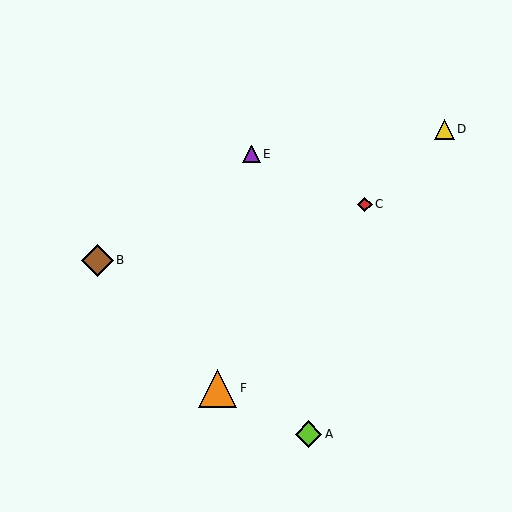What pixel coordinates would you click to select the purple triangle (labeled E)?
Click at (252, 154) to select the purple triangle E.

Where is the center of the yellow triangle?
The center of the yellow triangle is at (444, 129).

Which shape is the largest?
The orange triangle (labeled F) is the largest.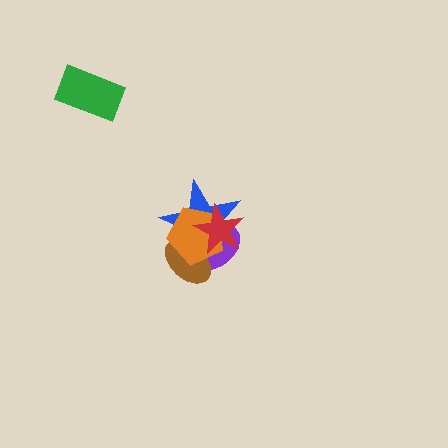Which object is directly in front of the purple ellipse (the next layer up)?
The brown ellipse is directly in front of the purple ellipse.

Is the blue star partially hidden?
Yes, it is partially covered by another shape.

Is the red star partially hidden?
No, no other shape covers it.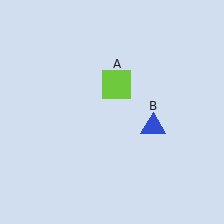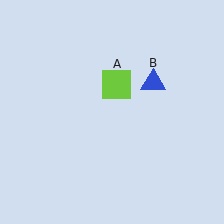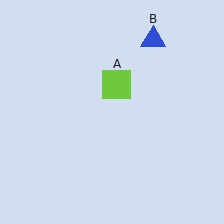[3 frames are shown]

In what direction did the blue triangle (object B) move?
The blue triangle (object B) moved up.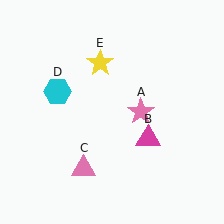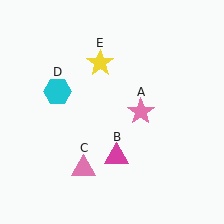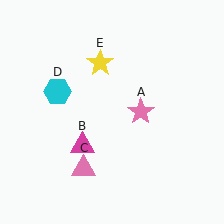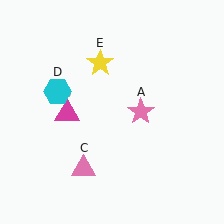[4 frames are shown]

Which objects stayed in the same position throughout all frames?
Pink star (object A) and pink triangle (object C) and cyan hexagon (object D) and yellow star (object E) remained stationary.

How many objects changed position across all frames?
1 object changed position: magenta triangle (object B).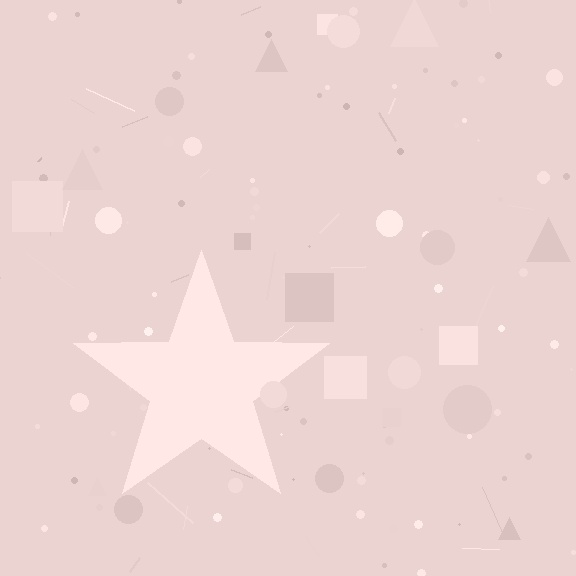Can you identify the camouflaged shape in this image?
The camouflaged shape is a star.